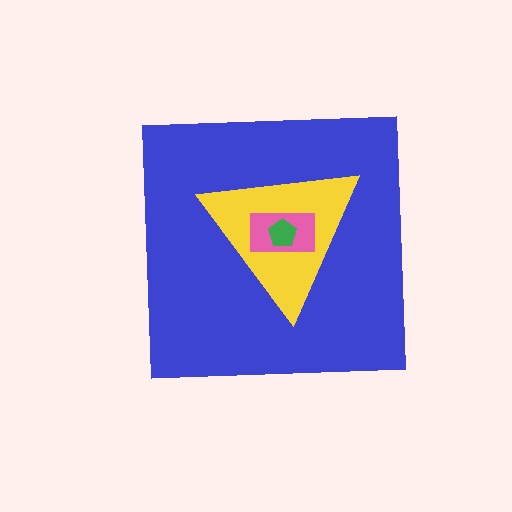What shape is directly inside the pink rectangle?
The green pentagon.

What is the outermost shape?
The blue square.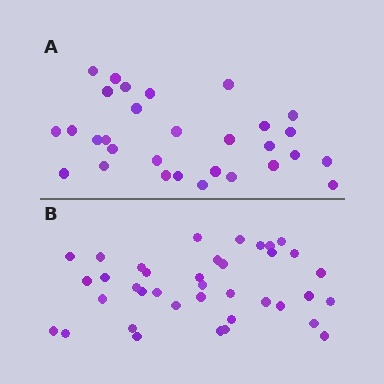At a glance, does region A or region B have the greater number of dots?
Region B (the bottom region) has more dots.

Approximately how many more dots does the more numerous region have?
Region B has roughly 8 or so more dots than region A.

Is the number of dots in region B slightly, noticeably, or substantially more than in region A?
Region B has noticeably more, but not dramatically so. The ratio is roughly 1.3 to 1.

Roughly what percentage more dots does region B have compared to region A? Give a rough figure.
About 25% more.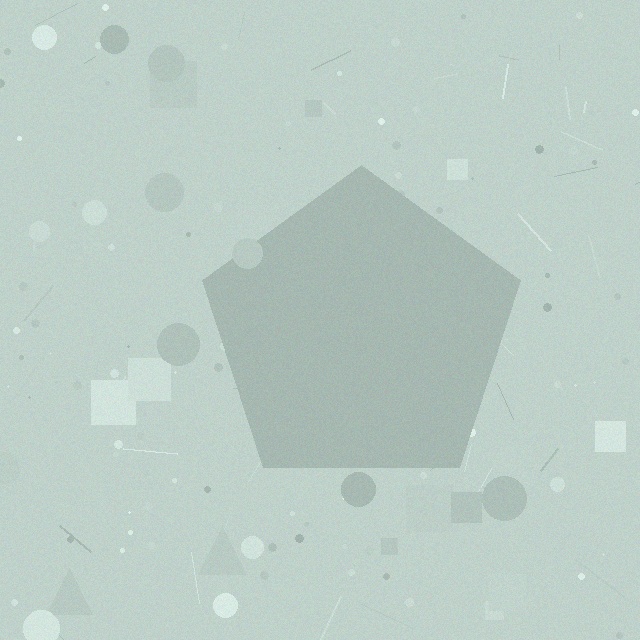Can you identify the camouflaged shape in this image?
The camouflaged shape is a pentagon.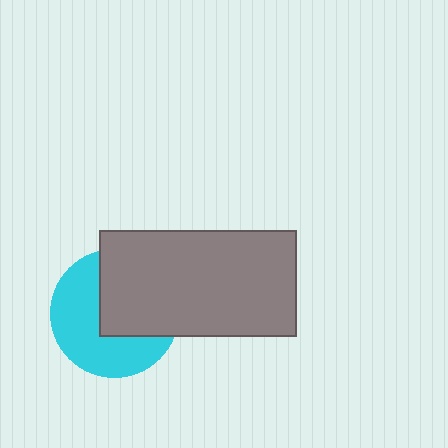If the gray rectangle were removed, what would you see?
You would see the complete cyan circle.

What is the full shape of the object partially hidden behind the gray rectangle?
The partially hidden object is a cyan circle.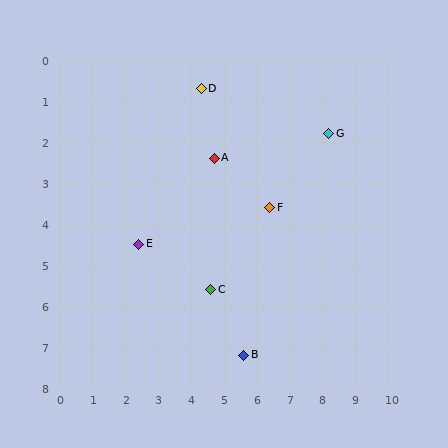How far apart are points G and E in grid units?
Points G and E are about 6.4 grid units apart.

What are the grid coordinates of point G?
Point G is at approximately (8.2, 1.8).